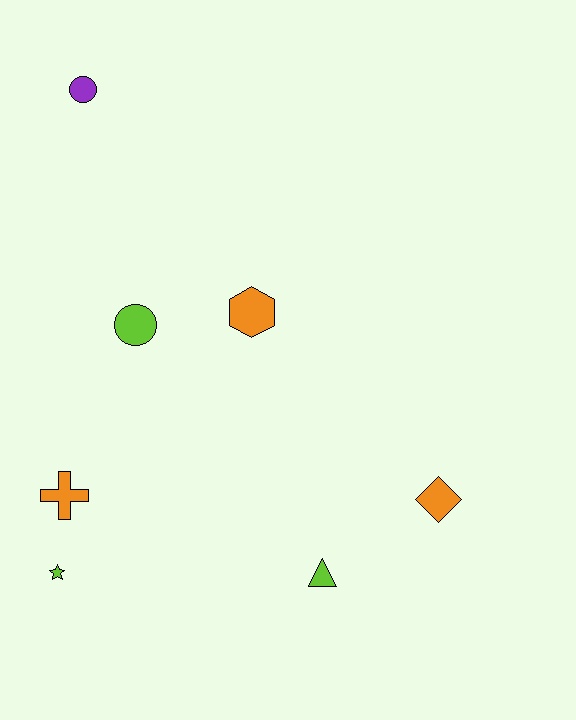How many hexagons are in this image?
There is 1 hexagon.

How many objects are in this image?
There are 7 objects.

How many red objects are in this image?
There are no red objects.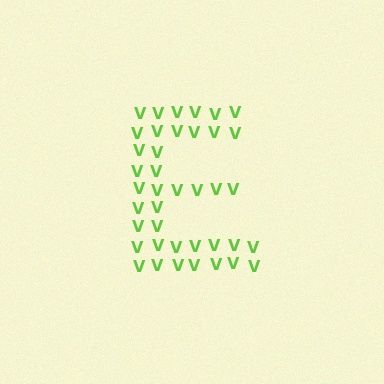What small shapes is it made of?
It is made of small letter V's.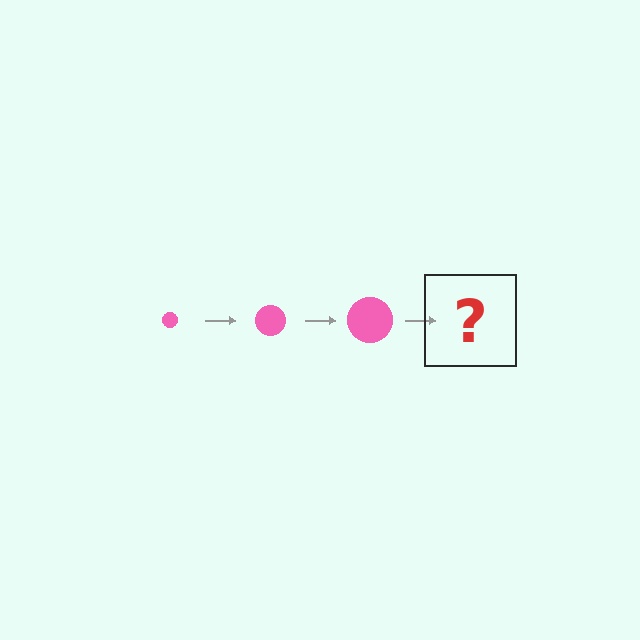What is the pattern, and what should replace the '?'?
The pattern is that the circle gets progressively larger each step. The '?' should be a pink circle, larger than the previous one.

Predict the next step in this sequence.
The next step is a pink circle, larger than the previous one.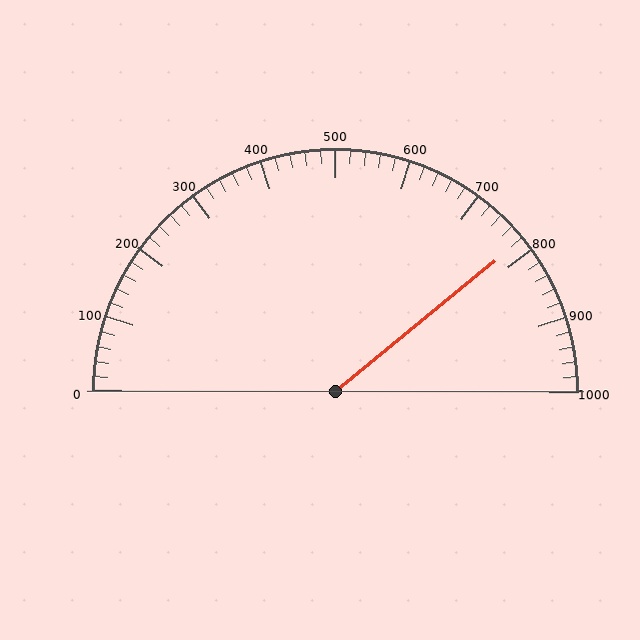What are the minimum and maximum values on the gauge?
The gauge ranges from 0 to 1000.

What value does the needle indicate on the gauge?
The needle indicates approximately 780.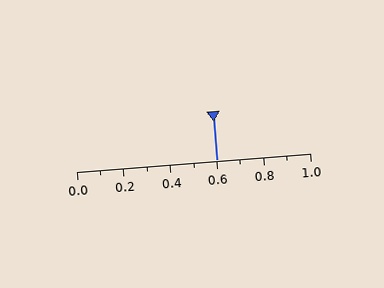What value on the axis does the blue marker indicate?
The marker indicates approximately 0.6.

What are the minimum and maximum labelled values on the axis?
The axis runs from 0.0 to 1.0.